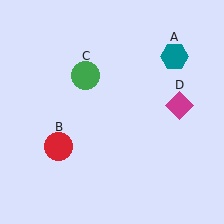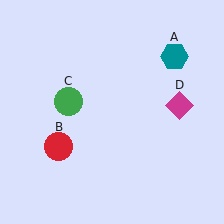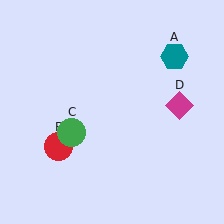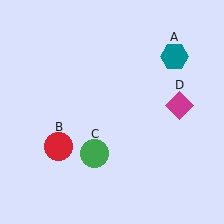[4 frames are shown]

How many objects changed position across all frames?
1 object changed position: green circle (object C).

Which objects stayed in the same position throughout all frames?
Teal hexagon (object A) and red circle (object B) and magenta diamond (object D) remained stationary.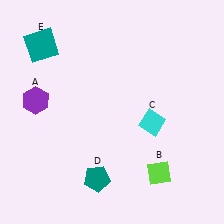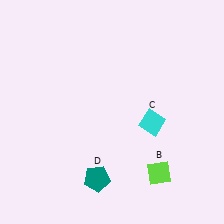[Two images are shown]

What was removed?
The teal square (E), the purple hexagon (A) were removed in Image 2.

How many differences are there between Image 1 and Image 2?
There are 2 differences between the two images.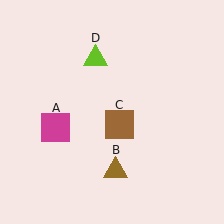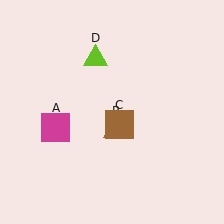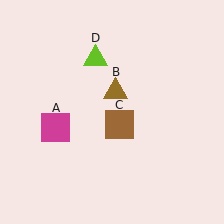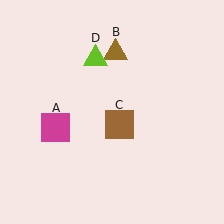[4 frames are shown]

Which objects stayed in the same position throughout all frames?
Magenta square (object A) and brown square (object C) and lime triangle (object D) remained stationary.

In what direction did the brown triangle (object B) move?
The brown triangle (object B) moved up.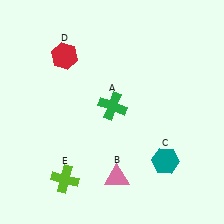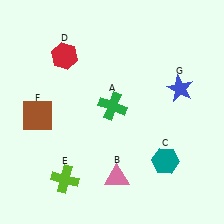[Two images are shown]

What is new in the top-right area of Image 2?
A blue star (G) was added in the top-right area of Image 2.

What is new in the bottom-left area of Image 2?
A brown square (F) was added in the bottom-left area of Image 2.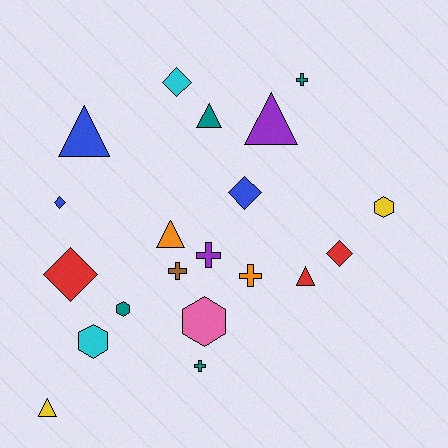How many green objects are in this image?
There are no green objects.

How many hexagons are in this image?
There are 4 hexagons.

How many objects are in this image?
There are 20 objects.